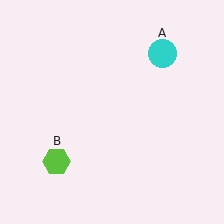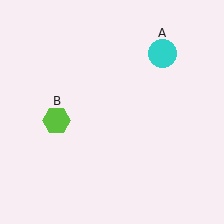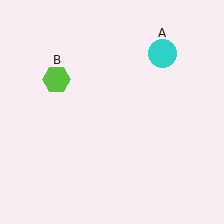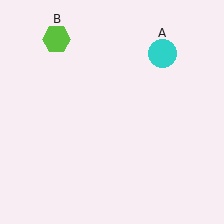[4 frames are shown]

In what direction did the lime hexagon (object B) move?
The lime hexagon (object B) moved up.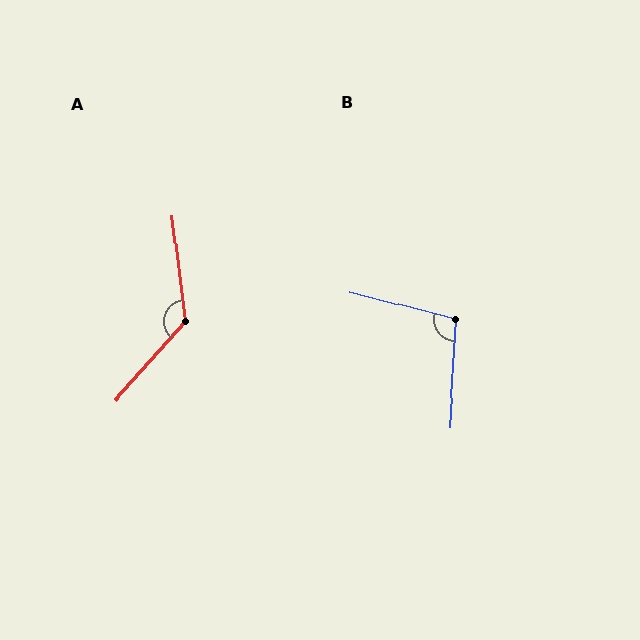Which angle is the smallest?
B, at approximately 101 degrees.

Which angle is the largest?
A, at approximately 132 degrees.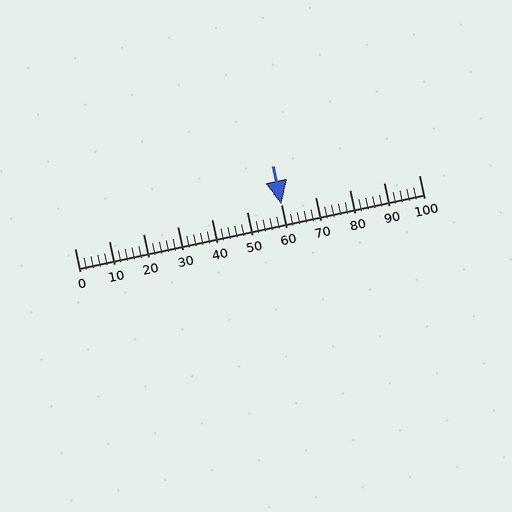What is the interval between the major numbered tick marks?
The major tick marks are spaced 10 units apart.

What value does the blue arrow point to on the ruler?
The blue arrow points to approximately 60.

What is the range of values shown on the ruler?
The ruler shows values from 0 to 100.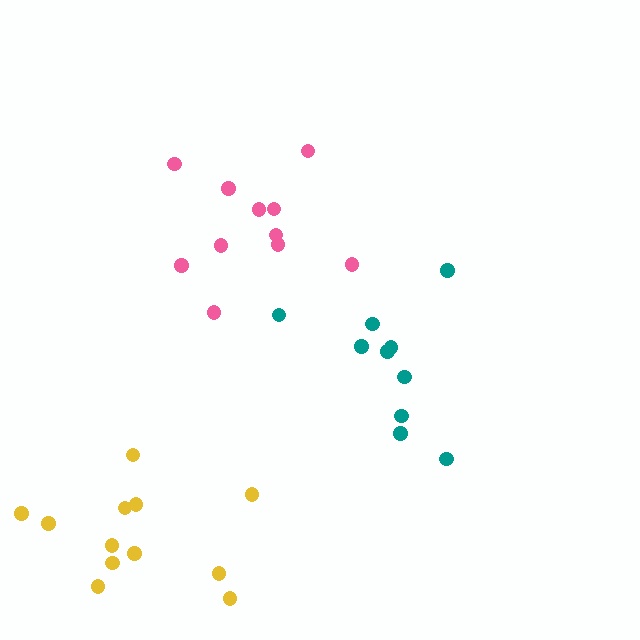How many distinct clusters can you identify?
There are 3 distinct clusters.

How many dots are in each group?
Group 1: 12 dots, Group 2: 11 dots, Group 3: 10 dots (33 total).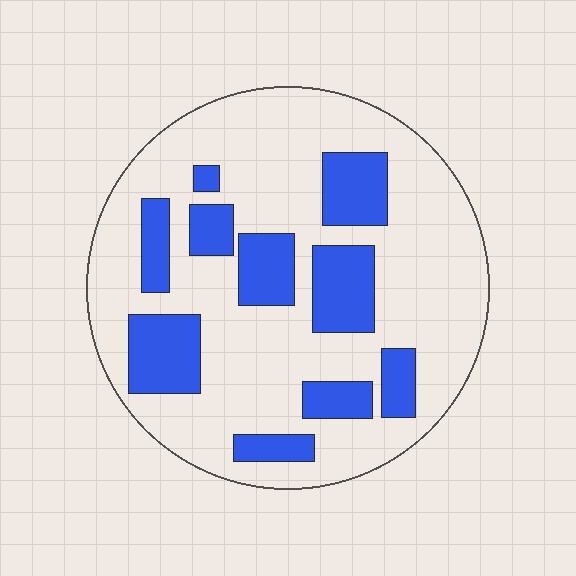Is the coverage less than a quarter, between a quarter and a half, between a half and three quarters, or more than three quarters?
Between a quarter and a half.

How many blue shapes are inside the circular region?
10.